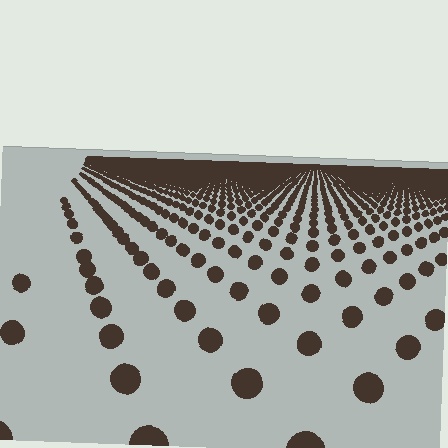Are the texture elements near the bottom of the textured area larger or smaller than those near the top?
Larger. Near the bottom, elements are closer to the viewer and appear at a bigger on-screen size.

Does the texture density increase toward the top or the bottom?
Density increases toward the top.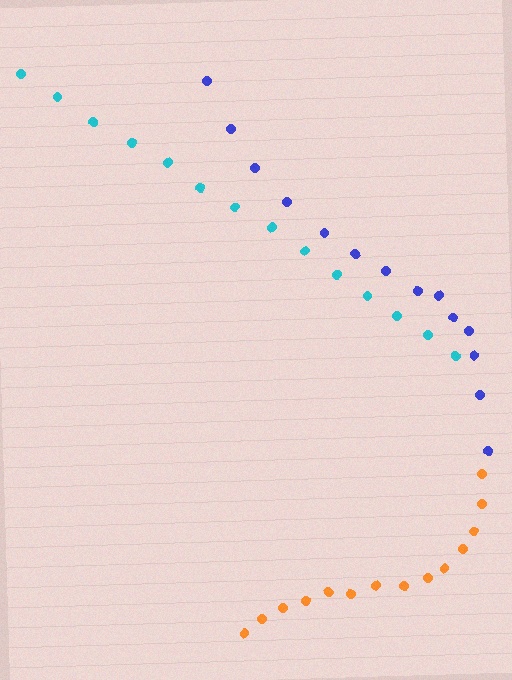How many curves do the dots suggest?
There are 3 distinct paths.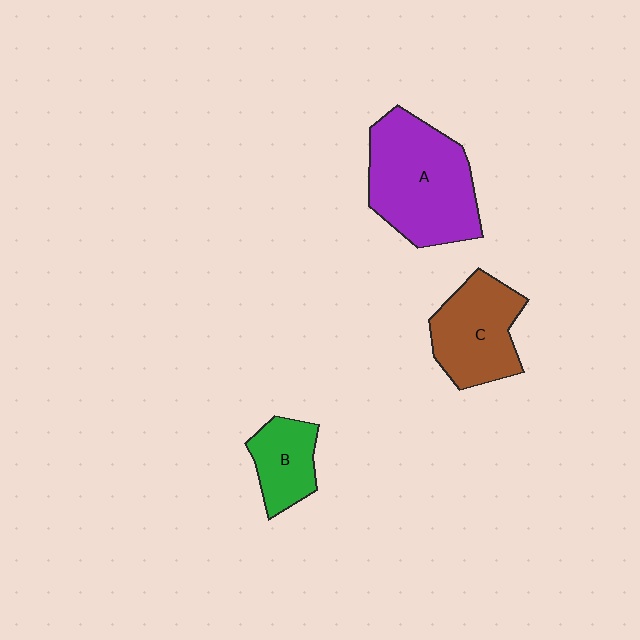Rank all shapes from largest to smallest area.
From largest to smallest: A (purple), C (brown), B (green).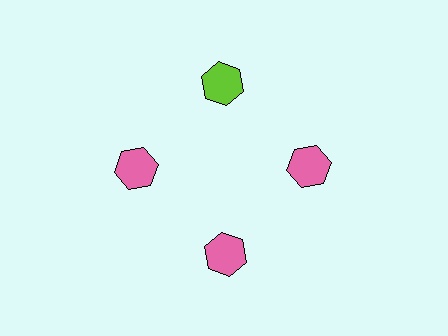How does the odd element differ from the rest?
It has a different color: lime instead of pink.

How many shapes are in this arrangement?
There are 4 shapes arranged in a ring pattern.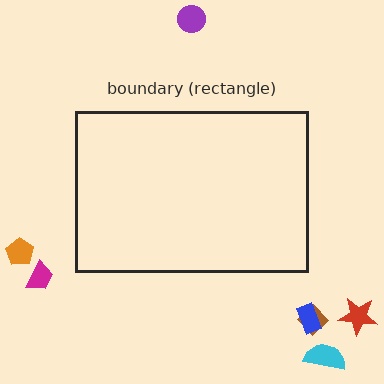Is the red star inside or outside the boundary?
Outside.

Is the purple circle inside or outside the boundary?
Outside.